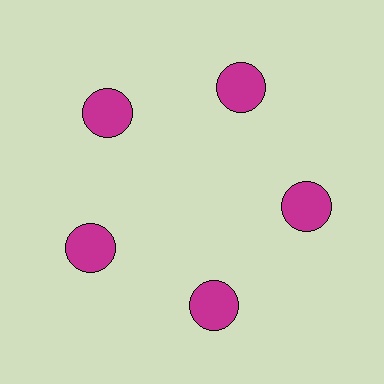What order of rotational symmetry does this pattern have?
This pattern has 5-fold rotational symmetry.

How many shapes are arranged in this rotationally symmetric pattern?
There are 5 shapes, arranged in 5 groups of 1.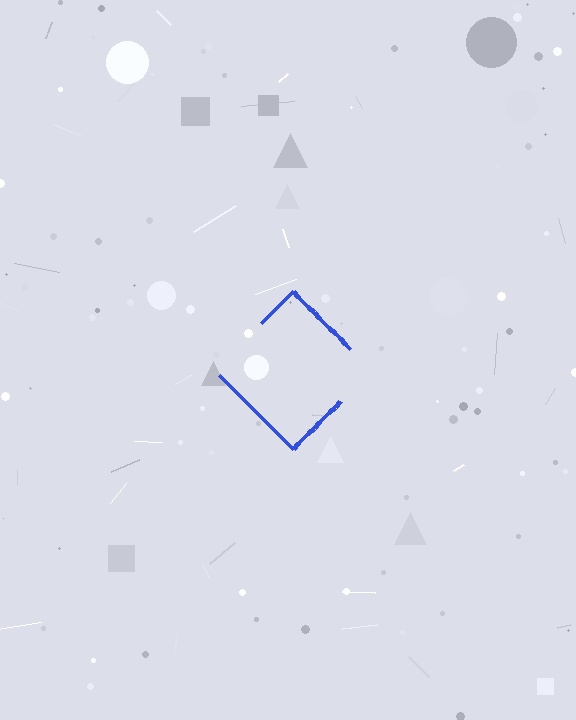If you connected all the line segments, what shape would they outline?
They would outline a diamond.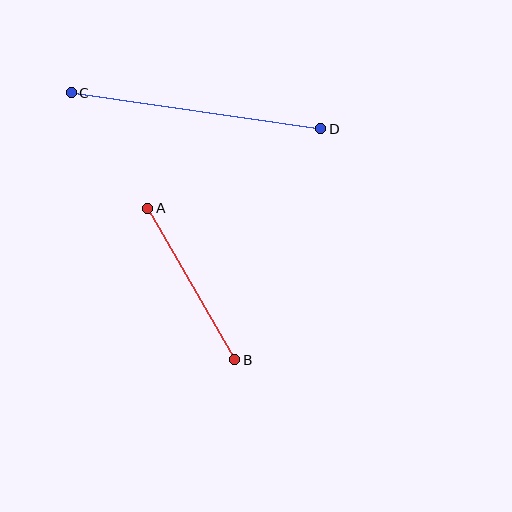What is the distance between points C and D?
The distance is approximately 252 pixels.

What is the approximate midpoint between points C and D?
The midpoint is at approximately (196, 111) pixels.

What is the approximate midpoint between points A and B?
The midpoint is at approximately (191, 284) pixels.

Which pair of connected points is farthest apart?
Points C and D are farthest apart.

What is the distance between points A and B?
The distance is approximately 175 pixels.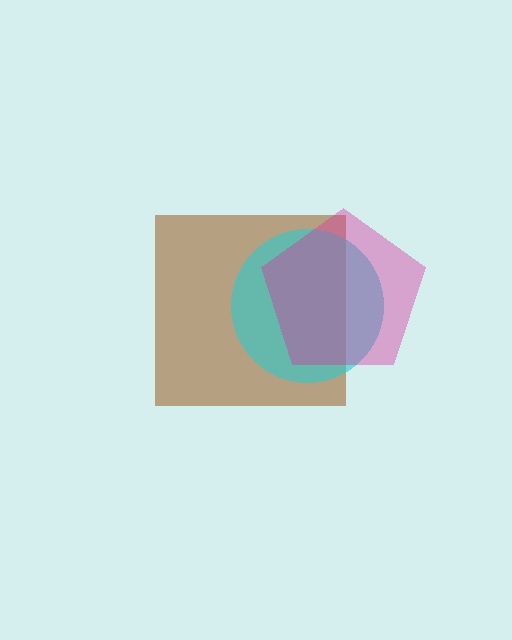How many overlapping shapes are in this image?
There are 3 overlapping shapes in the image.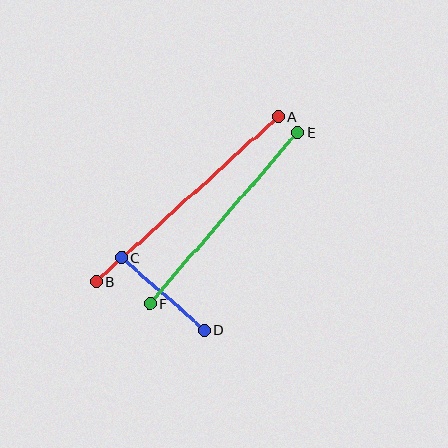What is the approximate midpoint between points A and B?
The midpoint is at approximately (187, 199) pixels.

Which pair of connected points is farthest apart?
Points A and B are farthest apart.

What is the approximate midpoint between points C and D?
The midpoint is at approximately (163, 294) pixels.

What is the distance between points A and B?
The distance is approximately 246 pixels.